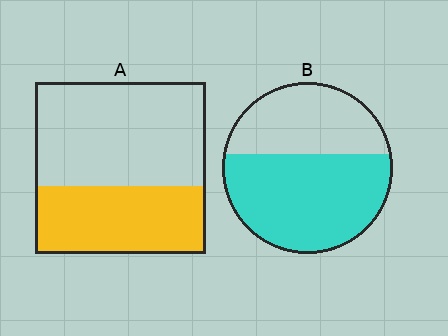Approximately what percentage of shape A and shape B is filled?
A is approximately 40% and B is approximately 60%.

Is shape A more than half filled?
No.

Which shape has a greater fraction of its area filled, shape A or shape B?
Shape B.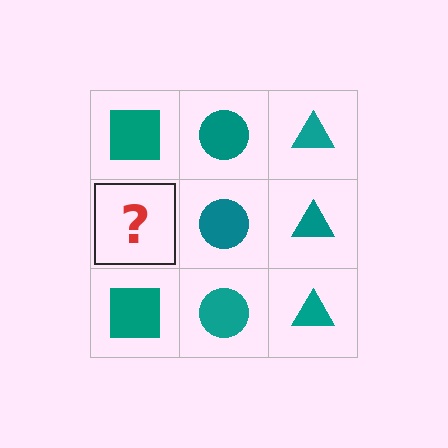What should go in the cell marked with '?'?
The missing cell should contain a teal square.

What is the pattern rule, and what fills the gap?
The rule is that each column has a consistent shape. The gap should be filled with a teal square.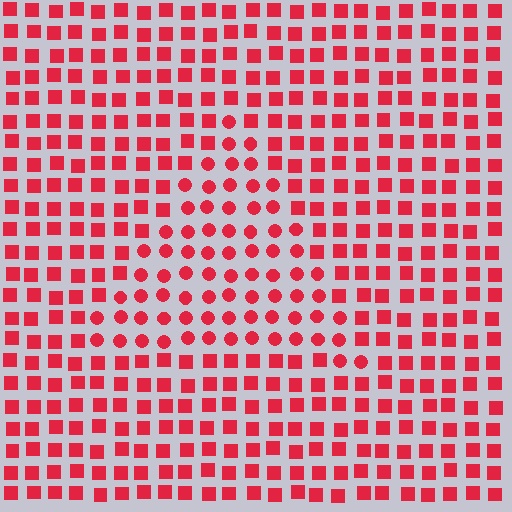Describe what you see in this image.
The image is filled with small red elements arranged in a uniform grid. A triangle-shaped region contains circles, while the surrounding area contains squares. The boundary is defined purely by the change in element shape.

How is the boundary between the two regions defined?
The boundary is defined by a change in element shape: circles inside vs. squares outside. All elements share the same color and spacing.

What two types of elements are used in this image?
The image uses circles inside the triangle region and squares outside it.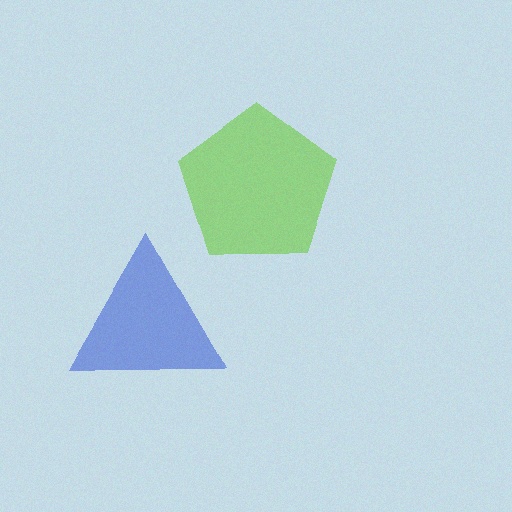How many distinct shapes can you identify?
There are 2 distinct shapes: a blue triangle, a lime pentagon.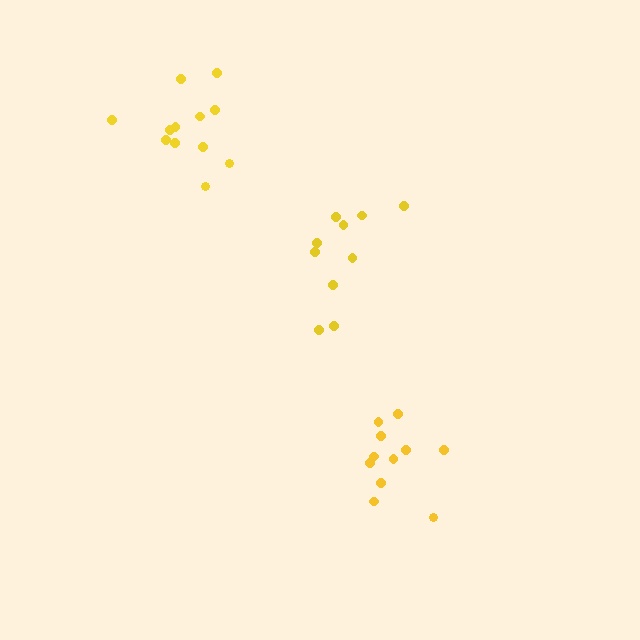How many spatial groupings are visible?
There are 3 spatial groupings.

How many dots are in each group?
Group 1: 10 dots, Group 2: 11 dots, Group 3: 12 dots (33 total).